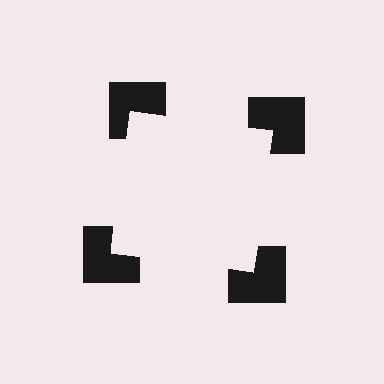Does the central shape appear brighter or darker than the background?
It typically appears slightly brighter than the background, even though no actual brightness change is drawn.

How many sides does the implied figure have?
4 sides.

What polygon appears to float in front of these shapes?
An illusory square — its edges are inferred from the aligned wedge cuts in the notched squares, not physically drawn.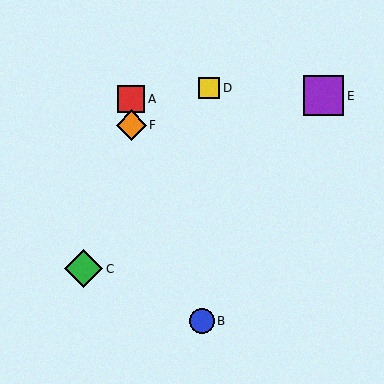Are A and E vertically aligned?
No, A is at x≈131 and E is at x≈324.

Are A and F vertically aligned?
Yes, both are at x≈131.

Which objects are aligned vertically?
Objects A, F are aligned vertically.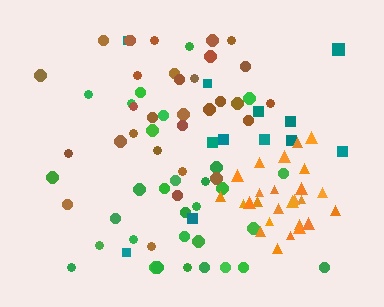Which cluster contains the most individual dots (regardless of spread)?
Green (31).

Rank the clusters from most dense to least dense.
orange, brown, green, teal.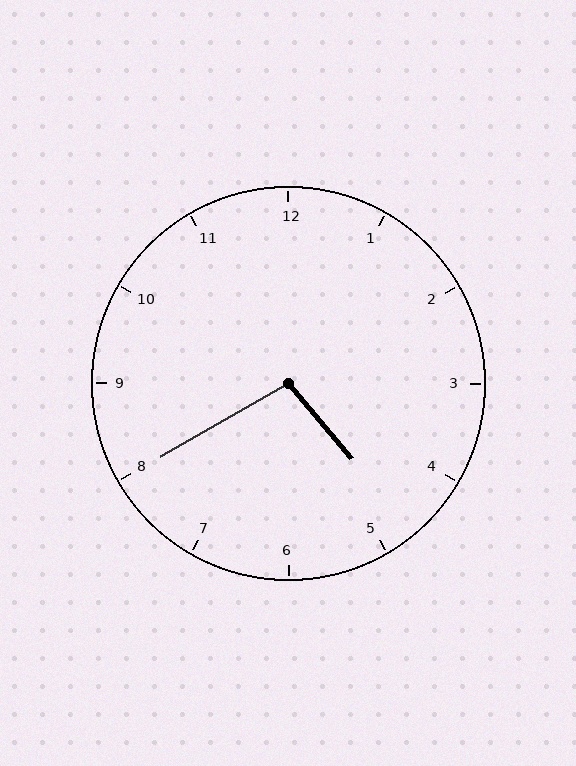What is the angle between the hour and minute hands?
Approximately 100 degrees.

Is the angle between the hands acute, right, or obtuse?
It is obtuse.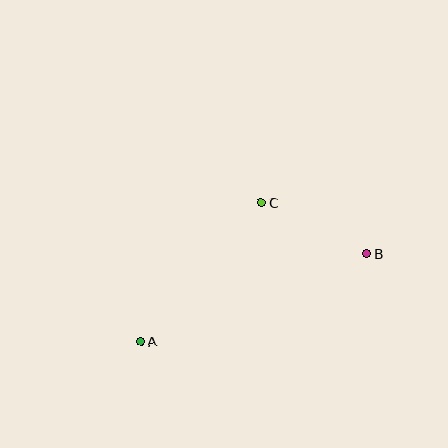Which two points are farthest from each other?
Points A and B are farthest from each other.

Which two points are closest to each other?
Points B and C are closest to each other.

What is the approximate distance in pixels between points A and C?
The distance between A and C is approximately 184 pixels.